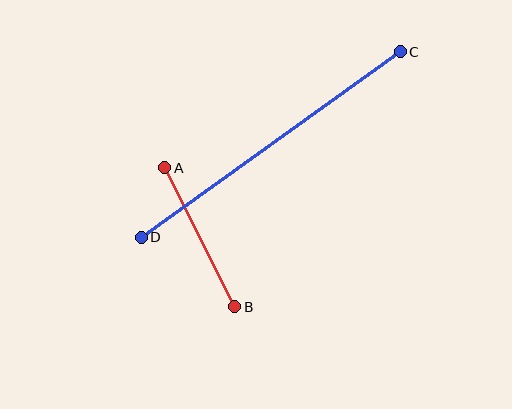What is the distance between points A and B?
The distance is approximately 156 pixels.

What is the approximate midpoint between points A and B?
The midpoint is at approximately (200, 237) pixels.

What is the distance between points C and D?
The distance is approximately 318 pixels.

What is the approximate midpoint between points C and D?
The midpoint is at approximately (271, 144) pixels.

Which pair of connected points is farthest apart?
Points C and D are farthest apart.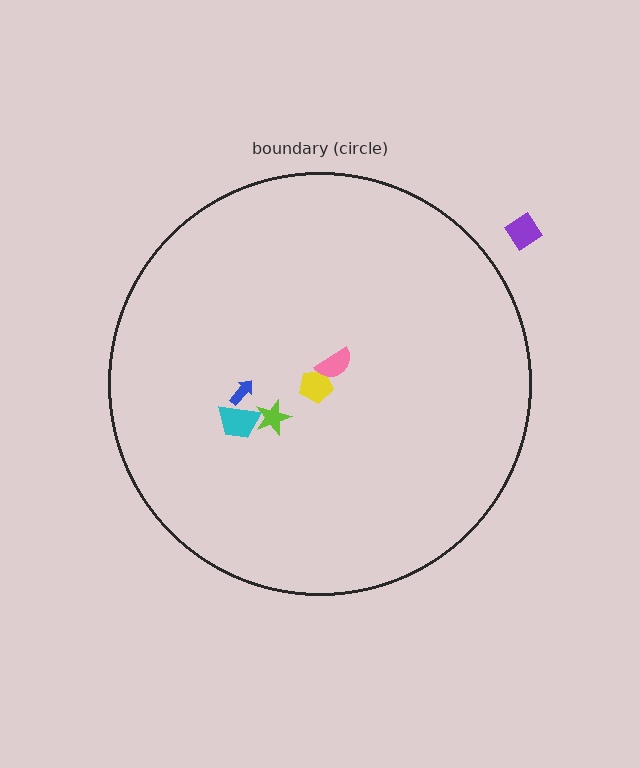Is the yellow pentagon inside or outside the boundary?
Inside.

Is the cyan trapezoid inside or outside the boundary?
Inside.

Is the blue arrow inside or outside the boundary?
Inside.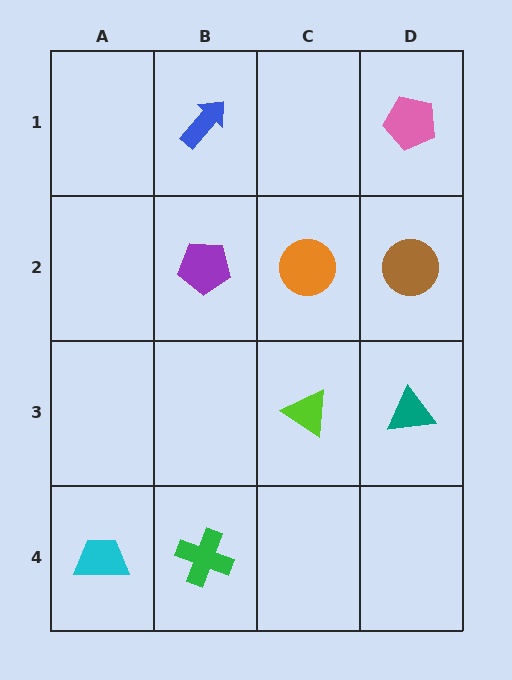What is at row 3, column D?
A teal triangle.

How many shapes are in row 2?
3 shapes.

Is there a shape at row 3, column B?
No, that cell is empty.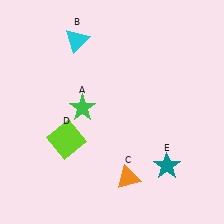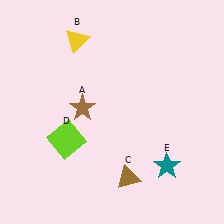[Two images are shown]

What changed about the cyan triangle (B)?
In Image 1, B is cyan. In Image 2, it changed to yellow.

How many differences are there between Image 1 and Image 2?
There are 3 differences between the two images.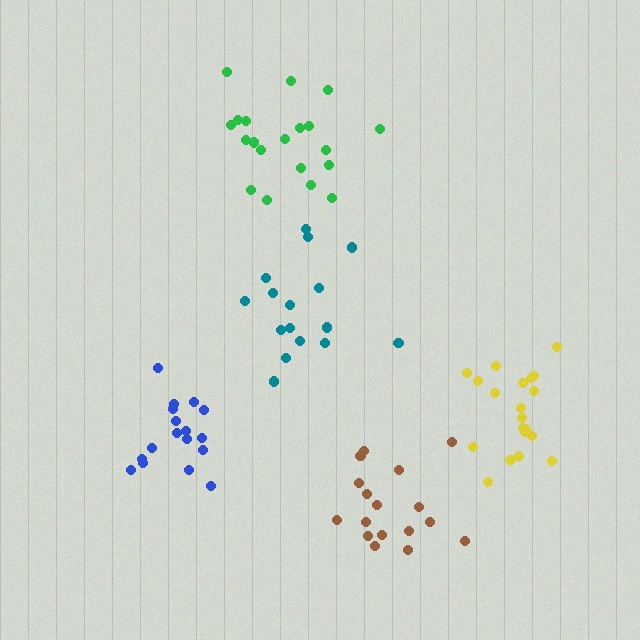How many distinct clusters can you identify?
There are 5 distinct clusters.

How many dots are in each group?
Group 1: 16 dots, Group 2: 20 dots, Group 3: 20 dots, Group 4: 17 dots, Group 5: 17 dots (90 total).